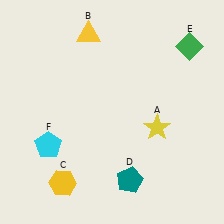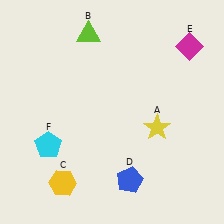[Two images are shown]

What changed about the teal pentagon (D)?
In Image 1, D is teal. In Image 2, it changed to blue.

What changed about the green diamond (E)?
In Image 1, E is green. In Image 2, it changed to magenta.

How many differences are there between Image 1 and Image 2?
There are 3 differences between the two images.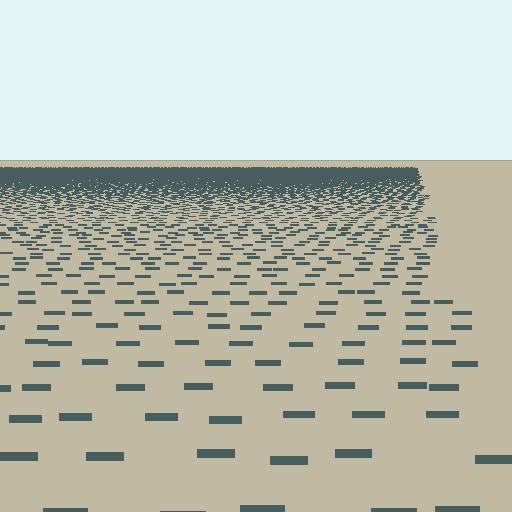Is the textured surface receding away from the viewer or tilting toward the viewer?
The surface is receding away from the viewer. Texture elements get smaller and denser toward the top.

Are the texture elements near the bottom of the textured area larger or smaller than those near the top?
Larger. Near the bottom, elements are closer to the viewer and appear at a bigger on-screen size.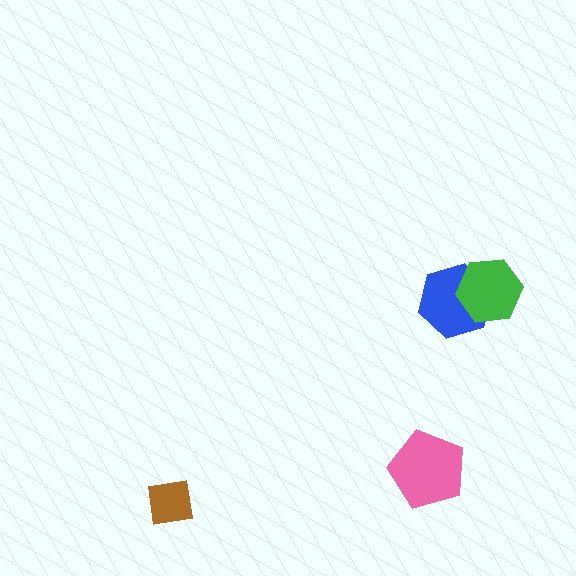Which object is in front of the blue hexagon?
The green hexagon is in front of the blue hexagon.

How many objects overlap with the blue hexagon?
1 object overlaps with the blue hexagon.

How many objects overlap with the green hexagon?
1 object overlaps with the green hexagon.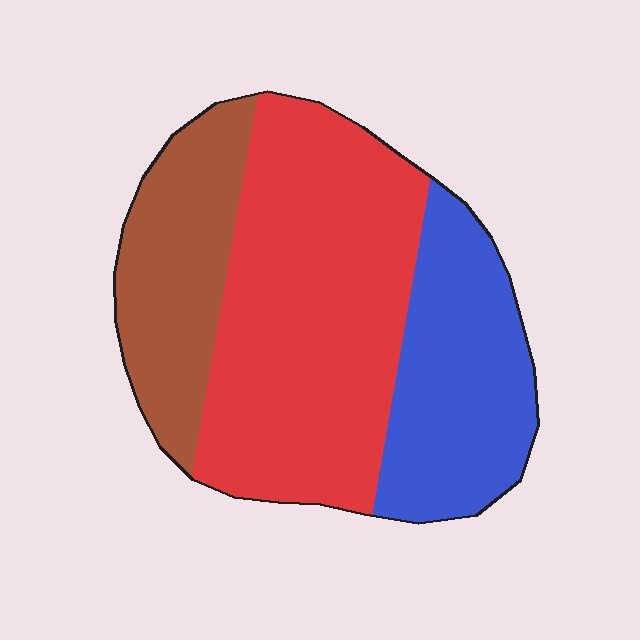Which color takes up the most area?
Red, at roughly 50%.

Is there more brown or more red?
Red.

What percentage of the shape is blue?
Blue takes up about one quarter (1/4) of the shape.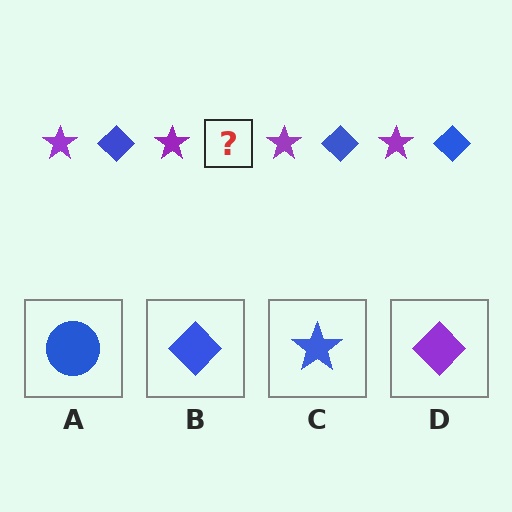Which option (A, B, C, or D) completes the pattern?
B.